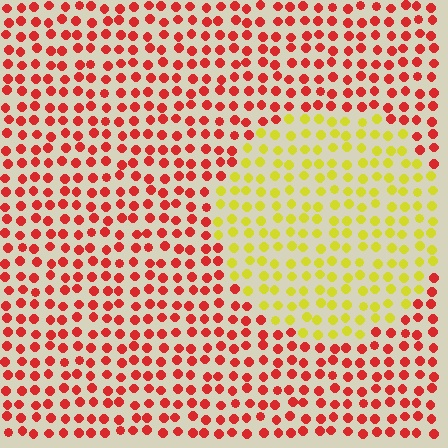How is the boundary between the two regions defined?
The boundary is defined purely by a slight shift in hue (about 64 degrees). Spacing, size, and orientation are identical on both sides.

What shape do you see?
I see a circle.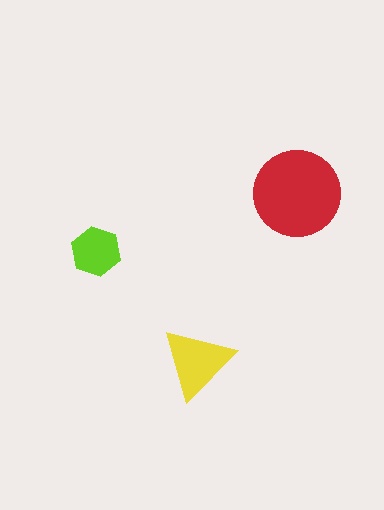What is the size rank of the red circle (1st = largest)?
1st.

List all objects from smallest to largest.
The lime hexagon, the yellow triangle, the red circle.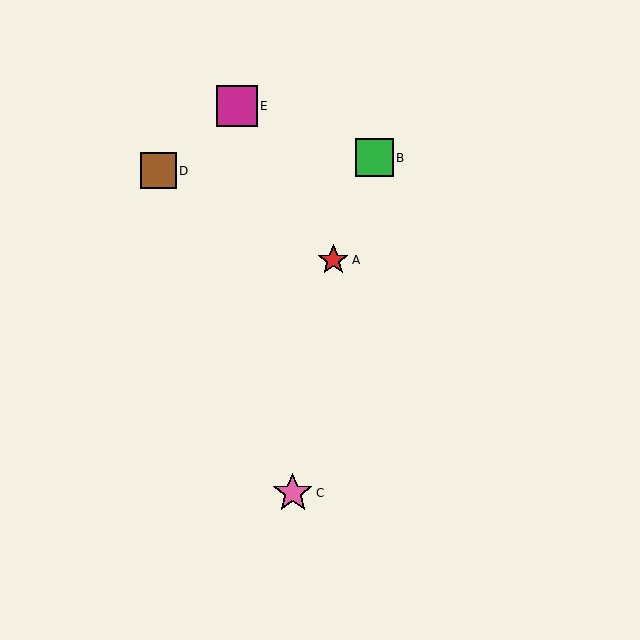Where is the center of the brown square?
The center of the brown square is at (158, 171).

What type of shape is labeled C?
Shape C is a pink star.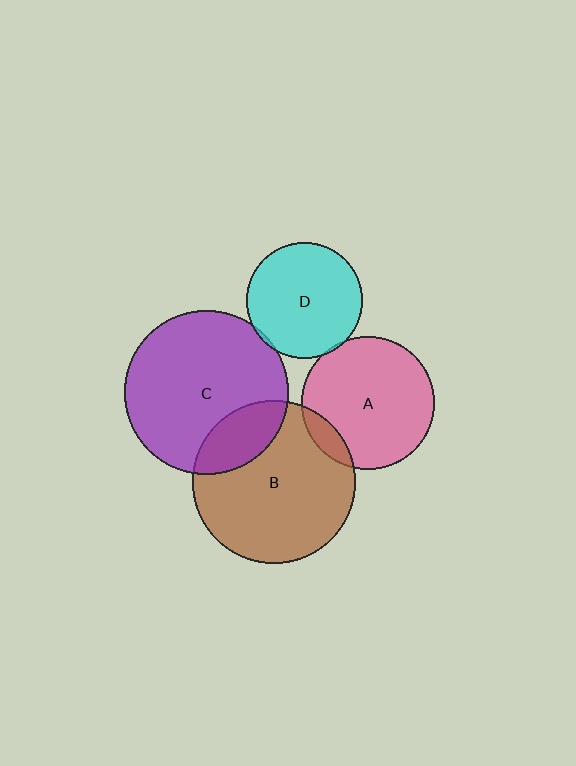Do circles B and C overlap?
Yes.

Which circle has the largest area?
Circle C (purple).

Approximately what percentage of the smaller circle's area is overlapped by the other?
Approximately 20%.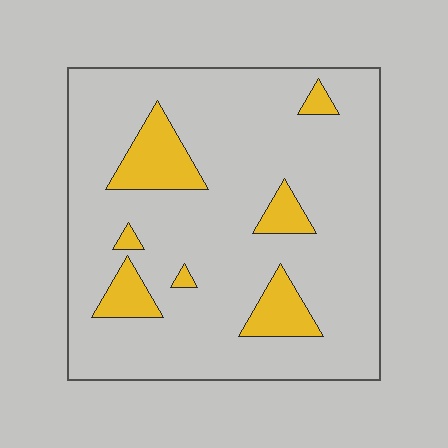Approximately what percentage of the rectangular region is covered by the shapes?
Approximately 15%.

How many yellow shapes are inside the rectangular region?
7.